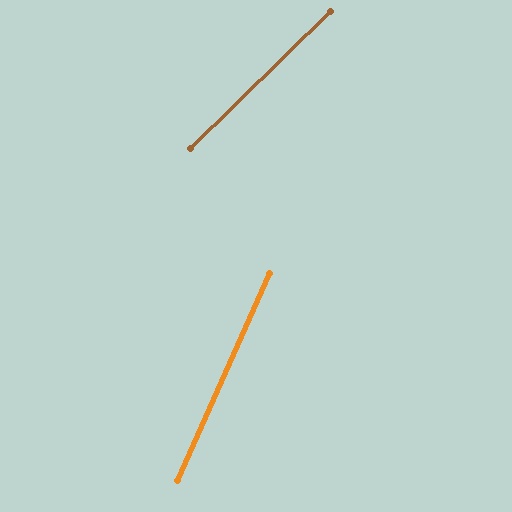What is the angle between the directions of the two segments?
Approximately 22 degrees.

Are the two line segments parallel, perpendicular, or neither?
Neither parallel nor perpendicular — they differ by about 22°.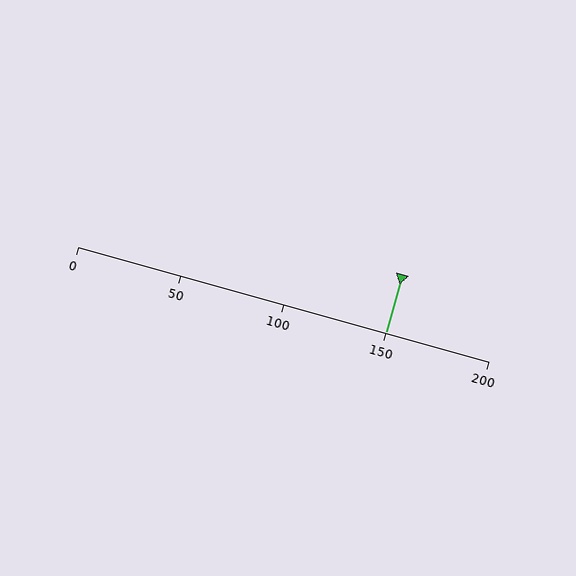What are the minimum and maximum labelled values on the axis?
The axis runs from 0 to 200.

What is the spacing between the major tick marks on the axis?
The major ticks are spaced 50 apart.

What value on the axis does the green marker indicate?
The marker indicates approximately 150.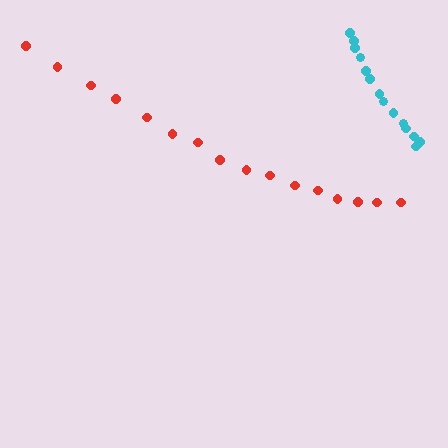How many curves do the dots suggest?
There are 2 distinct paths.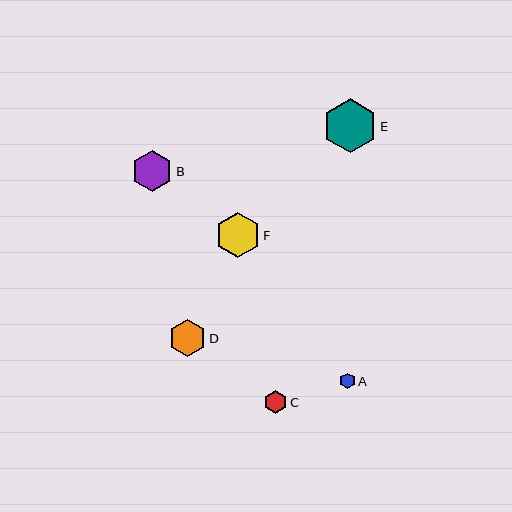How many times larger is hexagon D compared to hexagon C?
Hexagon D is approximately 1.6 times the size of hexagon C.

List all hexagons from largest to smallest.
From largest to smallest: E, F, B, D, C, A.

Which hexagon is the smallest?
Hexagon A is the smallest with a size of approximately 16 pixels.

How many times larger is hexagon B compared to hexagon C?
Hexagon B is approximately 1.8 times the size of hexagon C.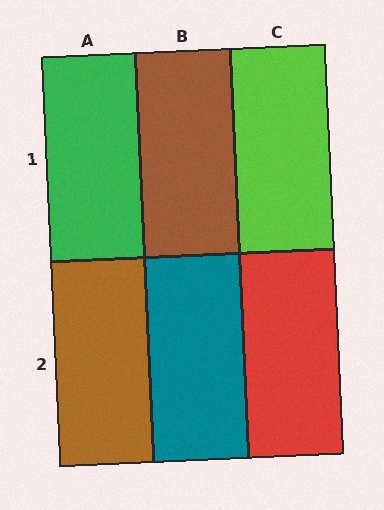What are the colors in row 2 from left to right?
Brown, teal, red.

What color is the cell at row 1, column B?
Brown.